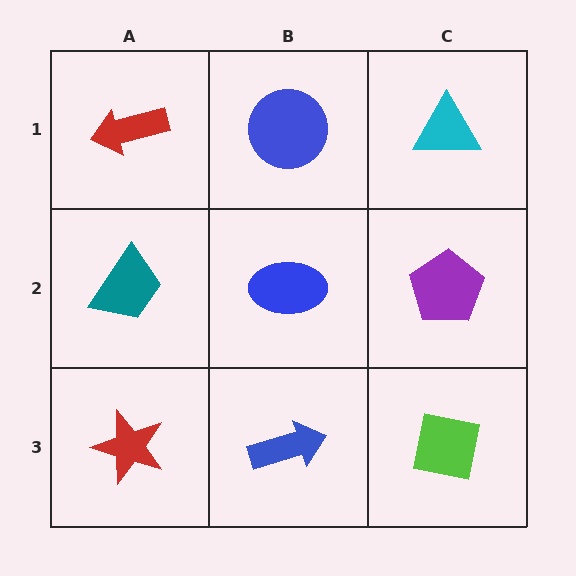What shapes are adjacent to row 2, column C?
A cyan triangle (row 1, column C), a lime square (row 3, column C), a blue ellipse (row 2, column B).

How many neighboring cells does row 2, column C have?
3.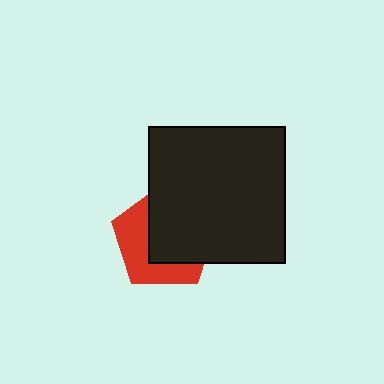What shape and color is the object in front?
The object in front is a black square.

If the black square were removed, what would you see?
You would see the complete red pentagon.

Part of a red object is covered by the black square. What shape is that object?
It is a pentagon.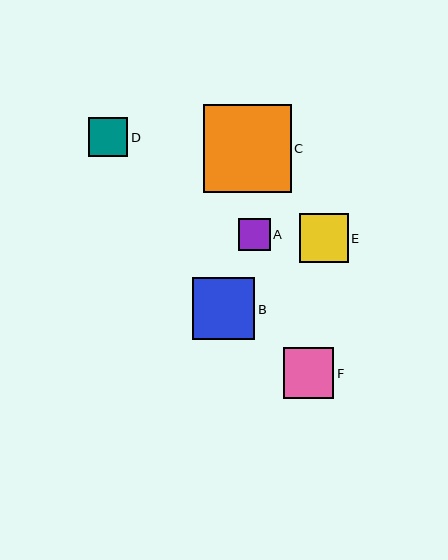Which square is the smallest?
Square A is the smallest with a size of approximately 32 pixels.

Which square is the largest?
Square C is the largest with a size of approximately 88 pixels.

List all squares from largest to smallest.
From largest to smallest: C, B, F, E, D, A.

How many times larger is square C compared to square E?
Square C is approximately 1.8 times the size of square E.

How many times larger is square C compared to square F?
Square C is approximately 1.7 times the size of square F.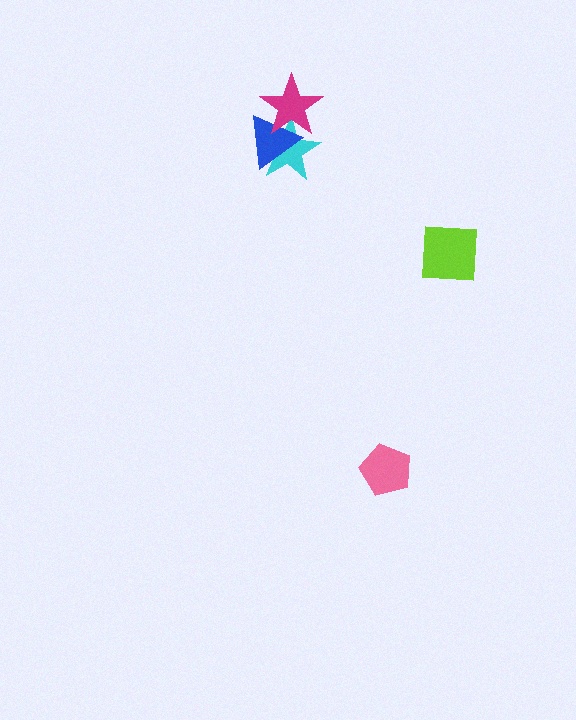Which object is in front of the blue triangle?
The magenta star is in front of the blue triangle.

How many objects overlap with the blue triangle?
2 objects overlap with the blue triangle.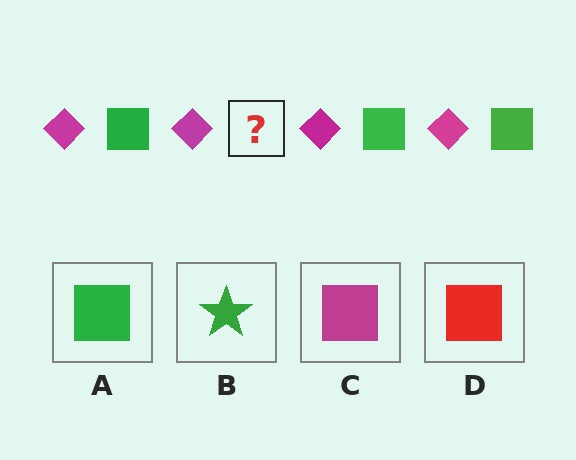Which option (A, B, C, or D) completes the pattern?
A.